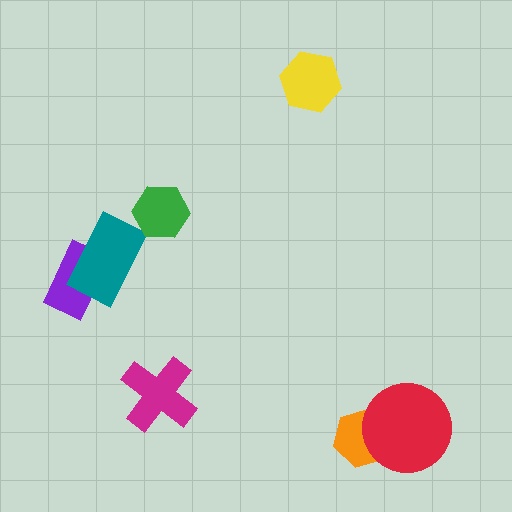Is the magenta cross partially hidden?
No, no other shape covers it.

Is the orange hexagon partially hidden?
Yes, it is partially covered by another shape.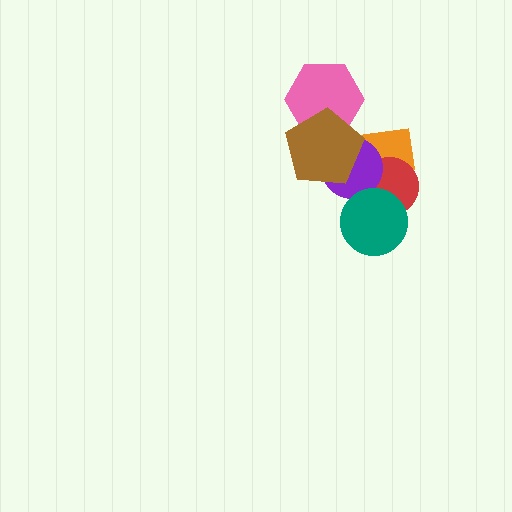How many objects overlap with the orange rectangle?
3 objects overlap with the orange rectangle.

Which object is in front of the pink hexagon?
The brown pentagon is in front of the pink hexagon.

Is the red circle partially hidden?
Yes, it is partially covered by another shape.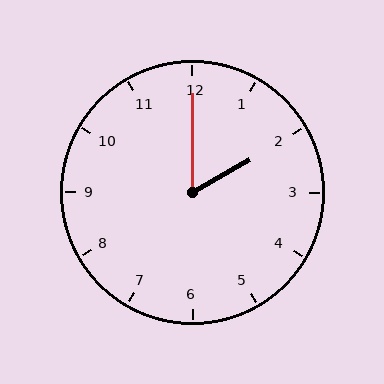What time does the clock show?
2:00.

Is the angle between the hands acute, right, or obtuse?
It is acute.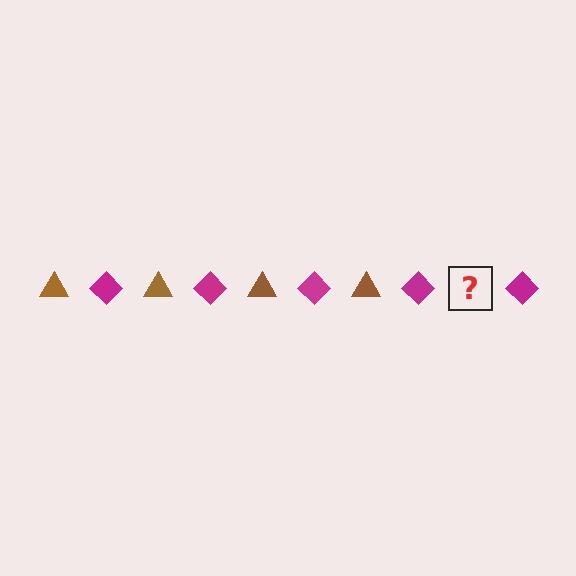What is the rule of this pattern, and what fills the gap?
The rule is that the pattern alternates between brown triangle and magenta diamond. The gap should be filled with a brown triangle.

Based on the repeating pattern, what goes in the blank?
The blank should be a brown triangle.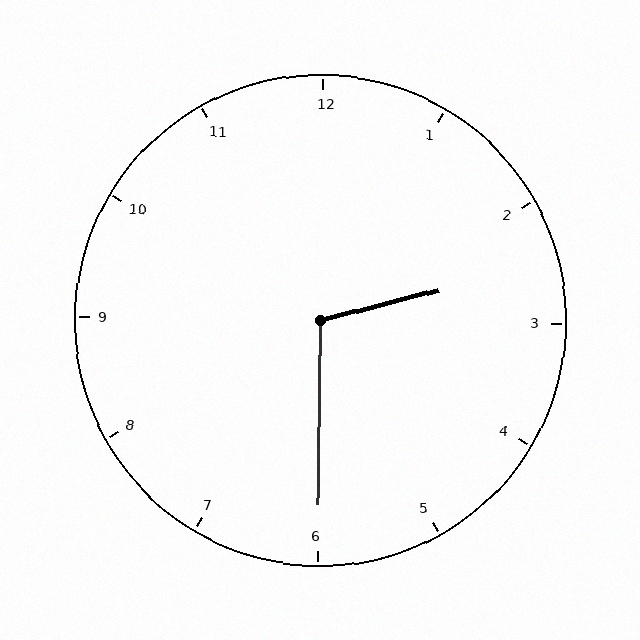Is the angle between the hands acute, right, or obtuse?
It is obtuse.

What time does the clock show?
2:30.